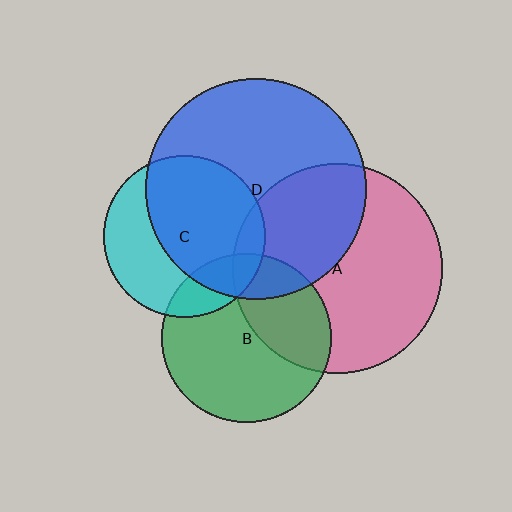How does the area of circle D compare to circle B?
Approximately 1.7 times.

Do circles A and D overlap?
Yes.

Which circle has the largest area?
Circle D (blue).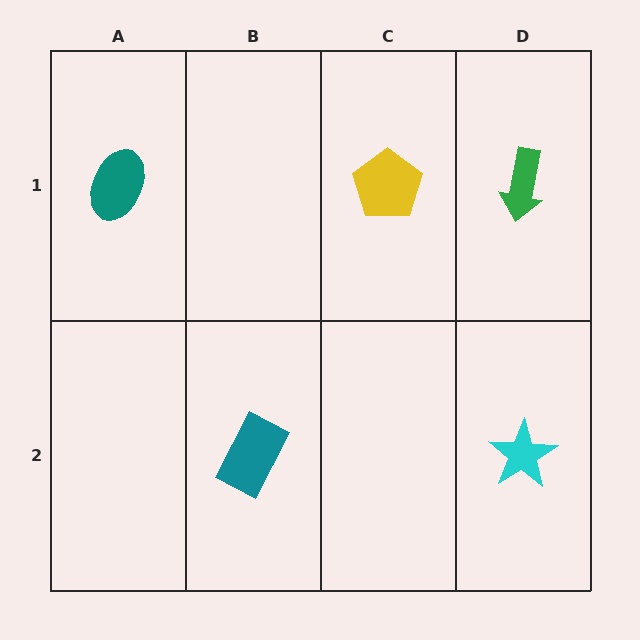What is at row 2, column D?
A cyan star.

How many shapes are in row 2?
2 shapes.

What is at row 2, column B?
A teal rectangle.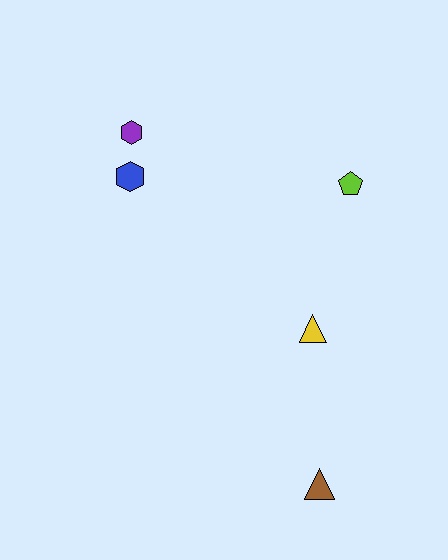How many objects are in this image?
There are 5 objects.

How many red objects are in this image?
There are no red objects.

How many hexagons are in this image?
There are 2 hexagons.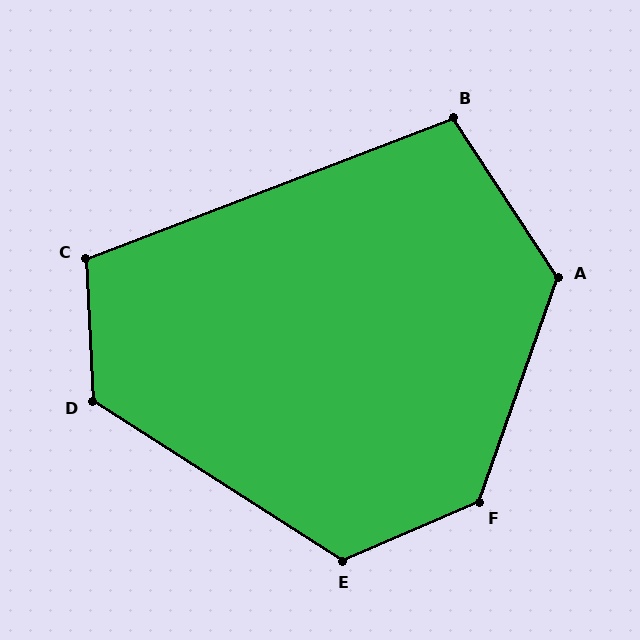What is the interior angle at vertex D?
Approximately 125 degrees (obtuse).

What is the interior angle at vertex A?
Approximately 127 degrees (obtuse).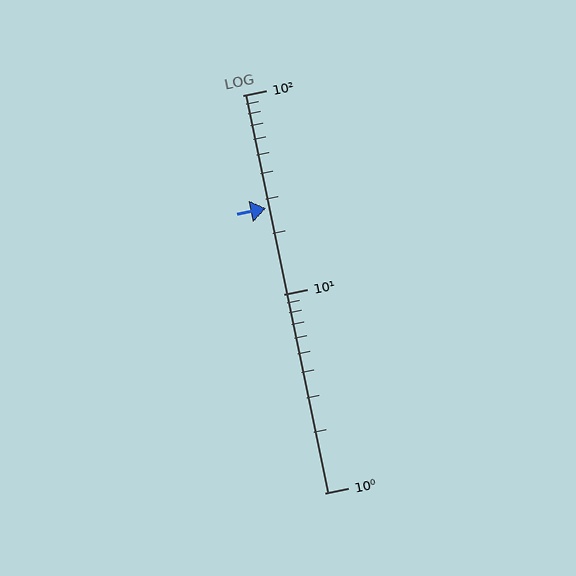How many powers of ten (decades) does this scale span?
The scale spans 2 decades, from 1 to 100.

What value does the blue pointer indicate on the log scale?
The pointer indicates approximately 27.